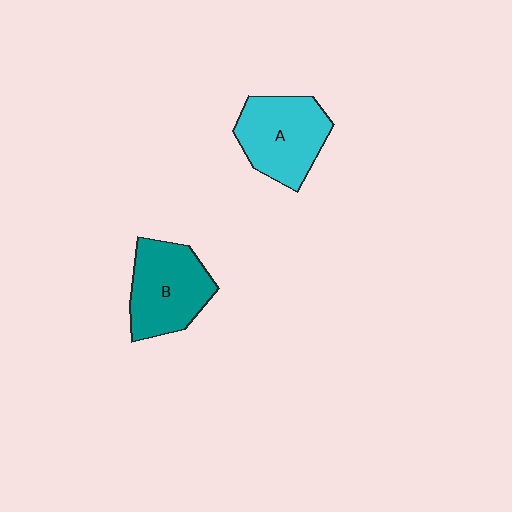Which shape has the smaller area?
Shape A (cyan).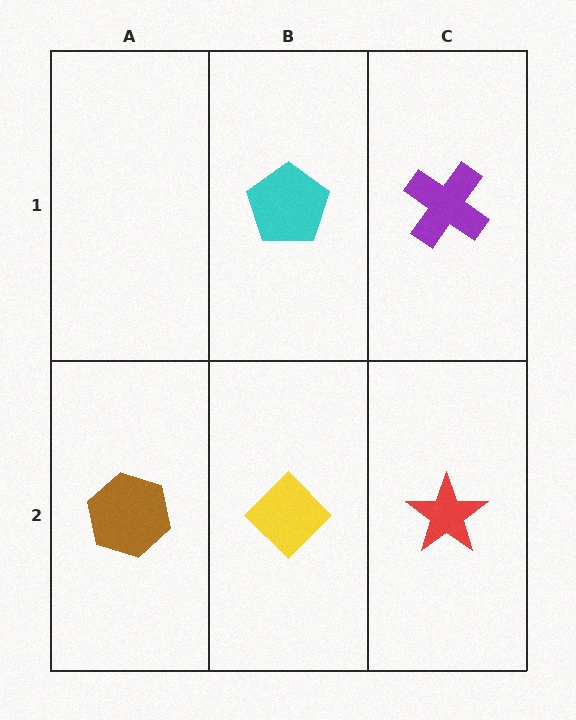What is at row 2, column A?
A brown hexagon.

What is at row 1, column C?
A purple cross.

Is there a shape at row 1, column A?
No, that cell is empty.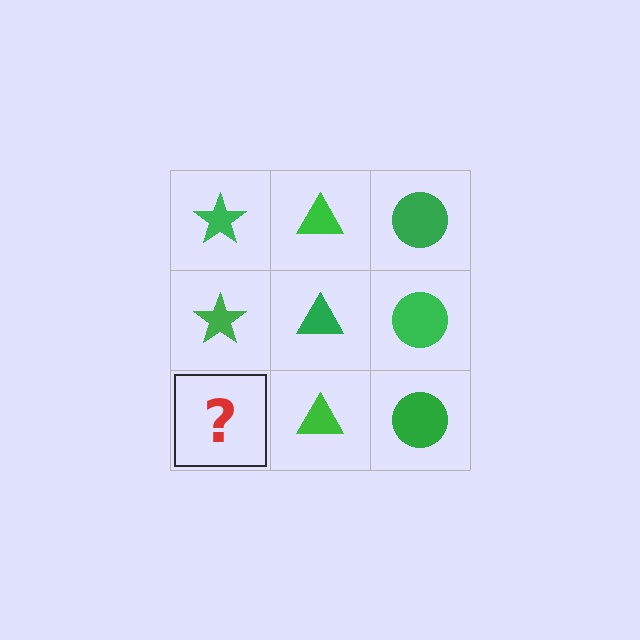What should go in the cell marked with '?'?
The missing cell should contain a green star.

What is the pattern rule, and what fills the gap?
The rule is that each column has a consistent shape. The gap should be filled with a green star.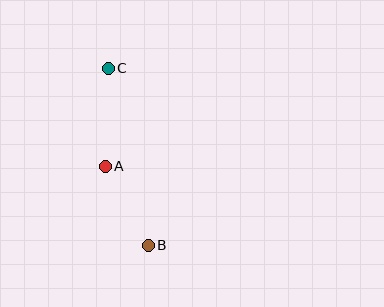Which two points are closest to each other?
Points A and B are closest to each other.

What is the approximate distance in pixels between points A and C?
The distance between A and C is approximately 98 pixels.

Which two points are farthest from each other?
Points B and C are farthest from each other.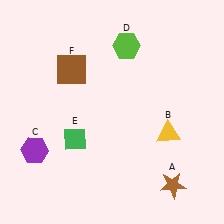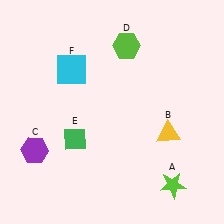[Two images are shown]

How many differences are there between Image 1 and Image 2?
There are 2 differences between the two images.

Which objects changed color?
A changed from brown to lime. F changed from brown to cyan.